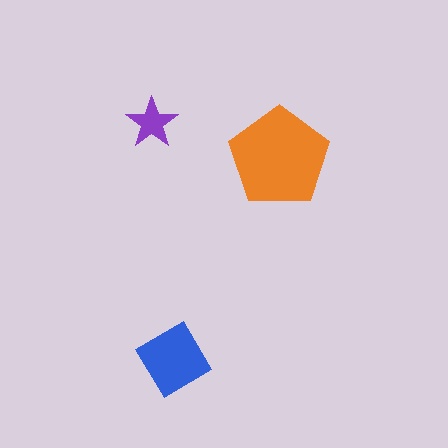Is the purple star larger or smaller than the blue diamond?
Smaller.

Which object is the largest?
The orange pentagon.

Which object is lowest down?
The blue diamond is bottommost.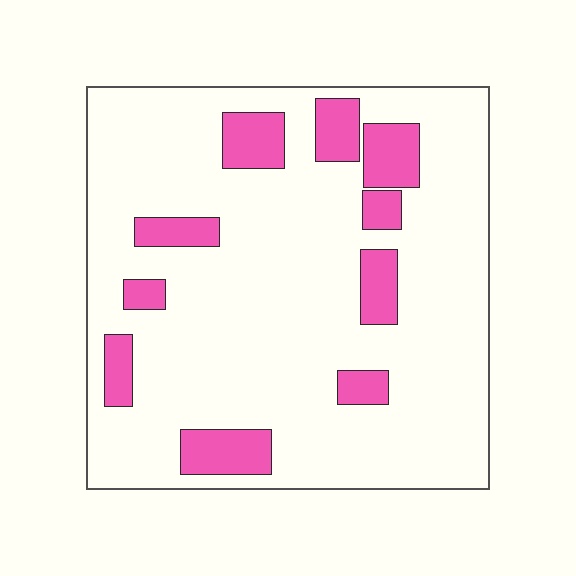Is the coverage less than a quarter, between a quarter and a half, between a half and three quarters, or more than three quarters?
Less than a quarter.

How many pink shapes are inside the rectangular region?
10.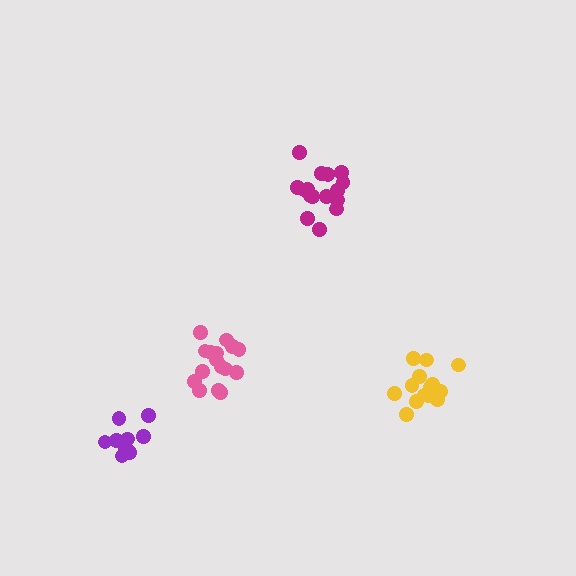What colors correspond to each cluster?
The clusters are colored: magenta, pink, purple, yellow.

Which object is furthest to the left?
The purple cluster is leftmost.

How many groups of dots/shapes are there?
There are 4 groups.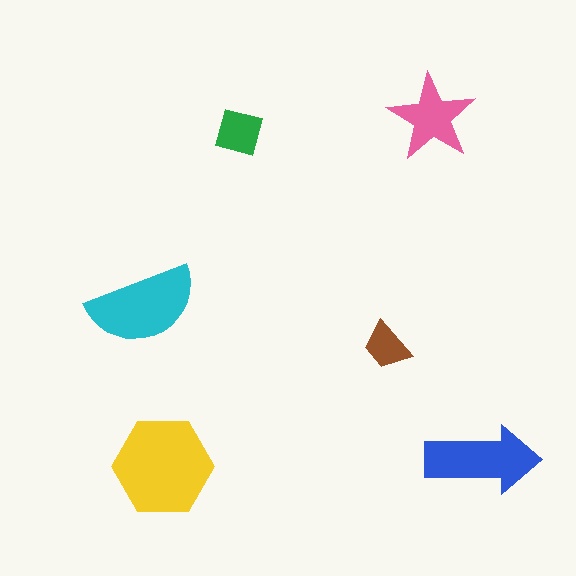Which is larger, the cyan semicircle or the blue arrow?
The cyan semicircle.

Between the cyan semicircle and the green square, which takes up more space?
The cyan semicircle.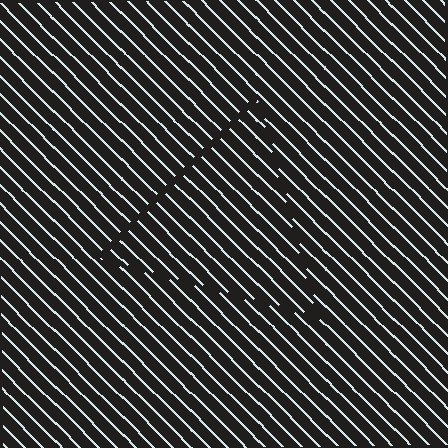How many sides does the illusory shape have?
3 sides — the line-ends trace a triangle.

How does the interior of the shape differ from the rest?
The interior of the shape contains the same grating, shifted by half a period — the contour is defined by the phase discontinuity where line-ends from the inner and outer gratings abut.